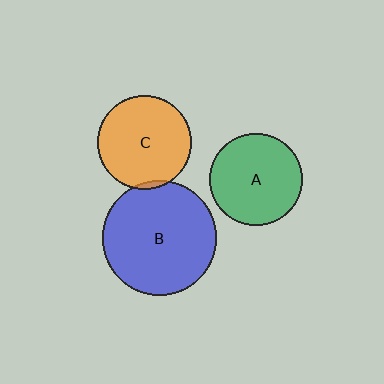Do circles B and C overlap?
Yes.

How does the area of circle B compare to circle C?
Approximately 1.5 times.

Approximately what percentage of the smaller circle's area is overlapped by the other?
Approximately 5%.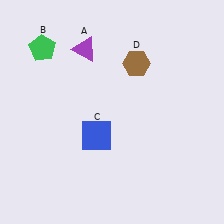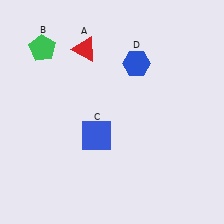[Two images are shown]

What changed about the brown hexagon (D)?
In Image 1, D is brown. In Image 2, it changed to blue.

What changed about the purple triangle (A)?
In Image 1, A is purple. In Image 2, it changed to red.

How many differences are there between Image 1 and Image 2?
There are 2 differences between the two images.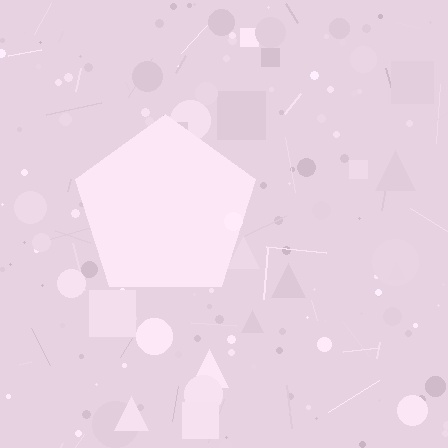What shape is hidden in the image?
A pentagon is hidden in the image.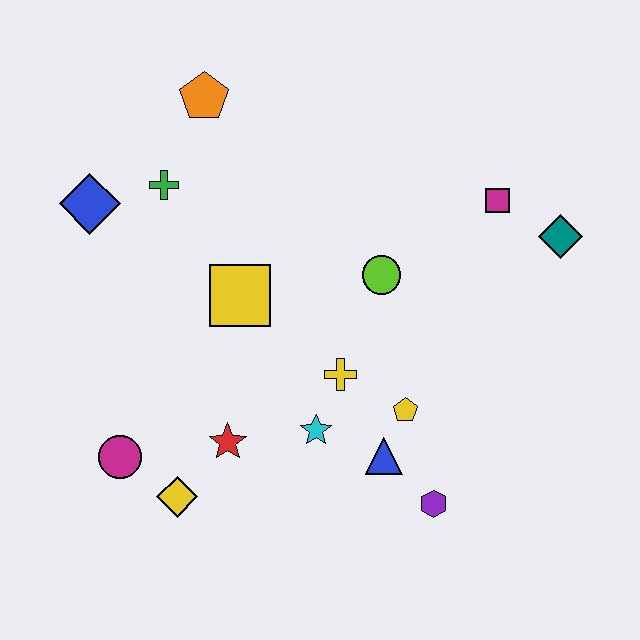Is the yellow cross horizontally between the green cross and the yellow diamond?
No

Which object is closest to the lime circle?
The yellow cross is closest to the lime circle.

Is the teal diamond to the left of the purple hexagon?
No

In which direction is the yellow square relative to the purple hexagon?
The yellow square is above the purple hexagon.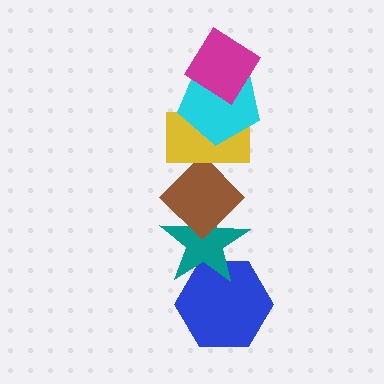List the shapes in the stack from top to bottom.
From top to bottom: the magenta diamond, the cyan pentagon, the yellow rectangle, the brown diamond, the teal star, the blue hexagon.